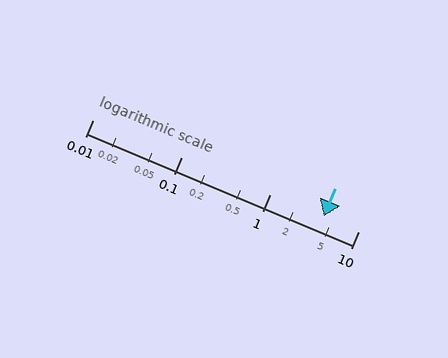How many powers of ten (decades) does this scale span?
The scale spans 3 decades, from 0.01 to 10.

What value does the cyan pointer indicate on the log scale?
The pointer indicates approximately 4.1.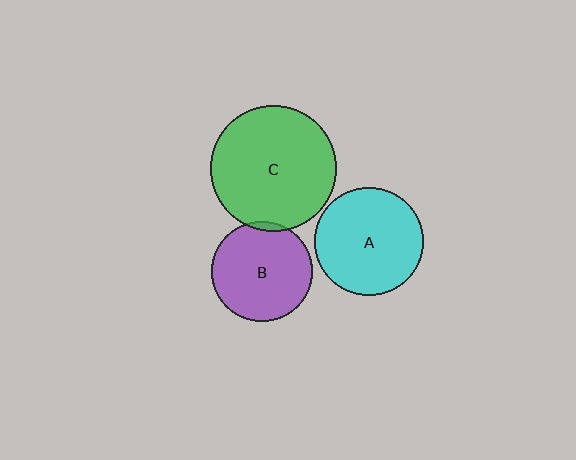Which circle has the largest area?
Circle C (green).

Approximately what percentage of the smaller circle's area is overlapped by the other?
Approximately 5%.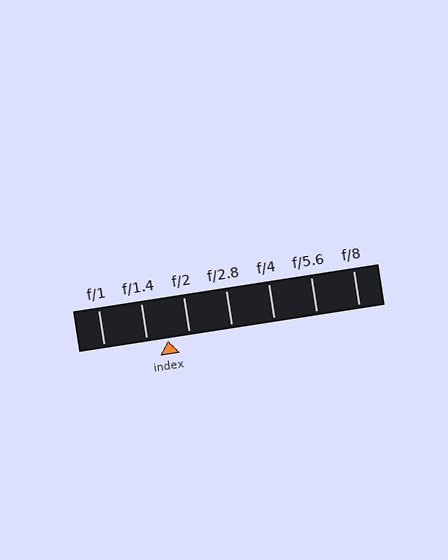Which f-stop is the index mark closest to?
The index mark is closest to f/1.4.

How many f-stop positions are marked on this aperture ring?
There are 7 f-stop positions marked.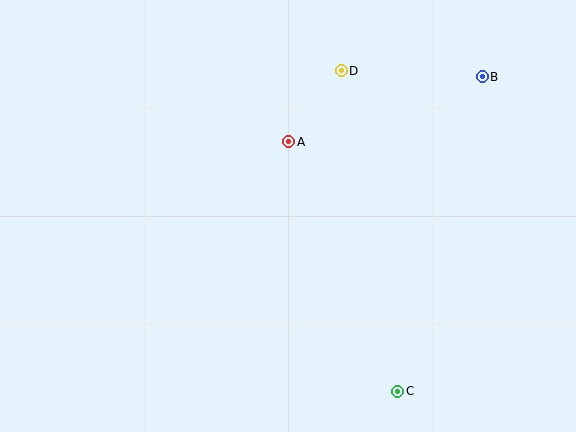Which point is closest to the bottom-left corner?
Point C is closest to the bottom-left corner.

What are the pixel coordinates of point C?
Point C is at (398, 391).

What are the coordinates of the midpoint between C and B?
The midpoint between C and B is at (440, 234).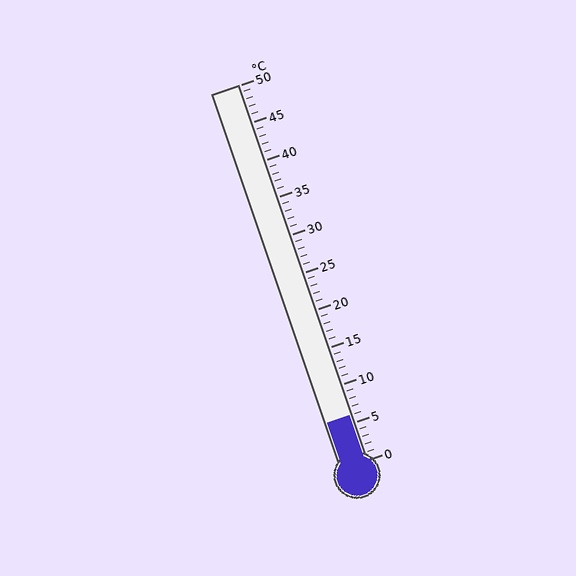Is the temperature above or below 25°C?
The temperature is below 25°C.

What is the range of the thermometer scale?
The thermometer scale ranges from 0°C to 50°C.